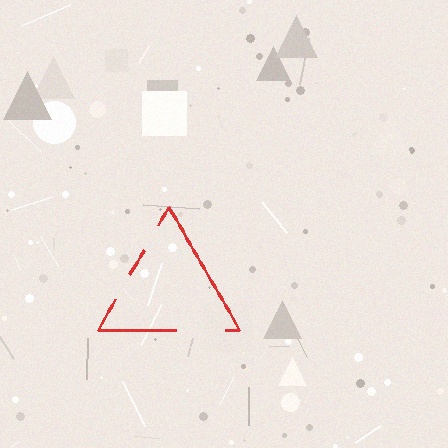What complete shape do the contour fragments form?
The contour fragments form a triangle.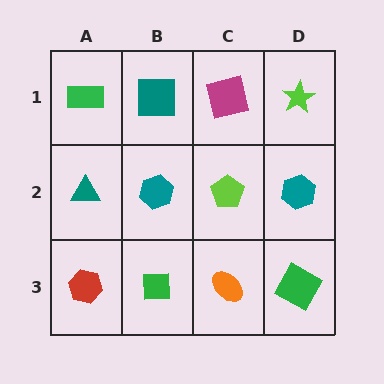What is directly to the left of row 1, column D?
A magenta square.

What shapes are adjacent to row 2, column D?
A lime star (row 1, column D), a green square (row 3, column D), a lime pentagon (row 2, column C).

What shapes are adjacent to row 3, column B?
A teal hexagon (row 2, column B), a red hexagon (row 3, column A), an orange ellipse (row 3, column C).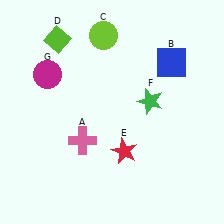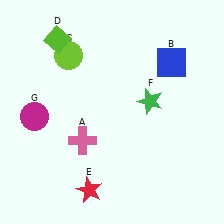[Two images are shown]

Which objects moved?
The objects that moved are: the lime circle (C), the red star (E), the magenta circle (G).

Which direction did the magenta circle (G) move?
The magenta circle (G) moved down.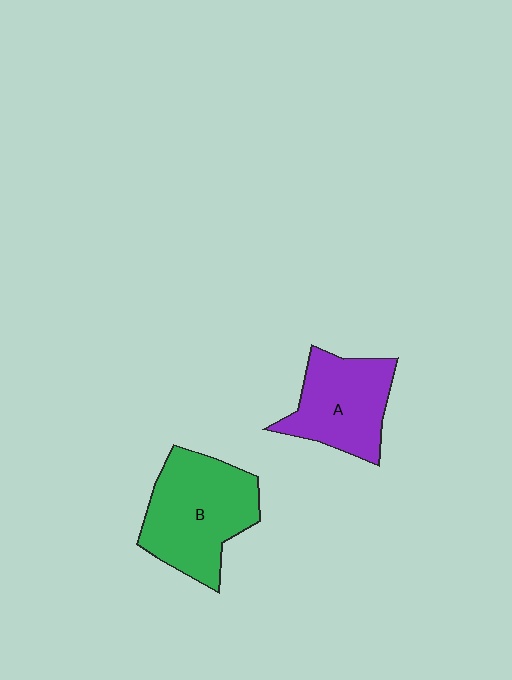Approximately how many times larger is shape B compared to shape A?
Approximately 1.3 times.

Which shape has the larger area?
Shape B (green).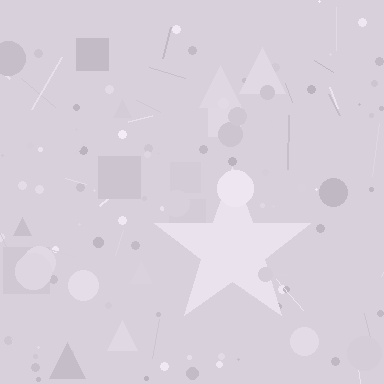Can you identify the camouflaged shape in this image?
The camouflaged shape is a star.